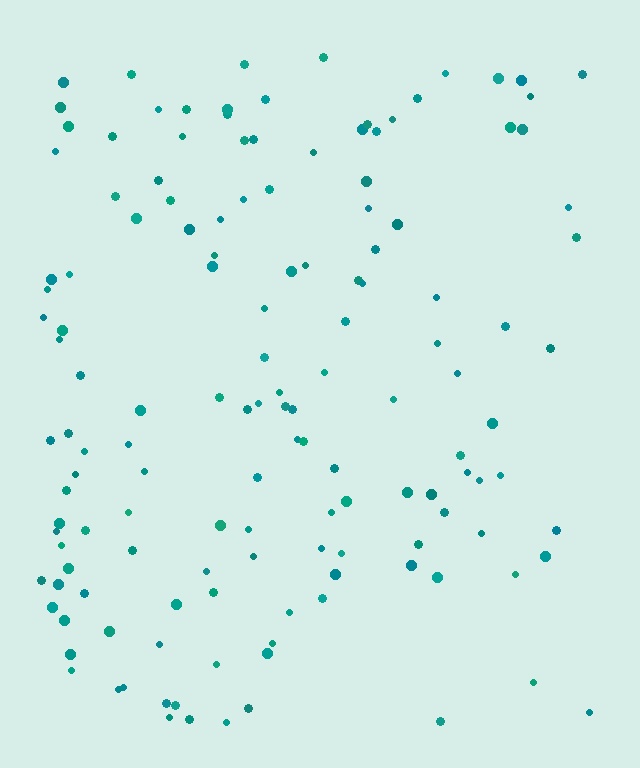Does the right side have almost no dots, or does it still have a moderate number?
Still a moderate number, just noticeably fewer than the left.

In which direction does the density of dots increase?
From right to left, with the left side densest.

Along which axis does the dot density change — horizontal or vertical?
Horizontal.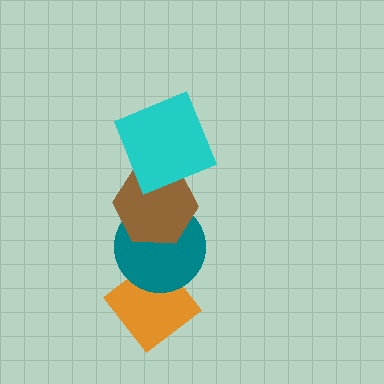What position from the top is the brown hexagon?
The brown hexagon is 2nd from the top.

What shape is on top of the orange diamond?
The teal circle is on top of the orange diamond.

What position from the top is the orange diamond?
The orange diamond is 4th from the top.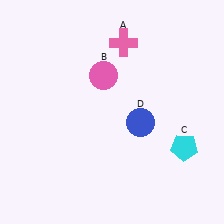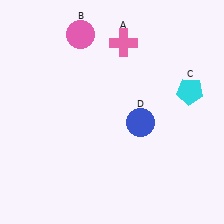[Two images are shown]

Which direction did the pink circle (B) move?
The pink circle (B) moved up.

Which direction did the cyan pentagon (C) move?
The cyan pentagon (C) moved up.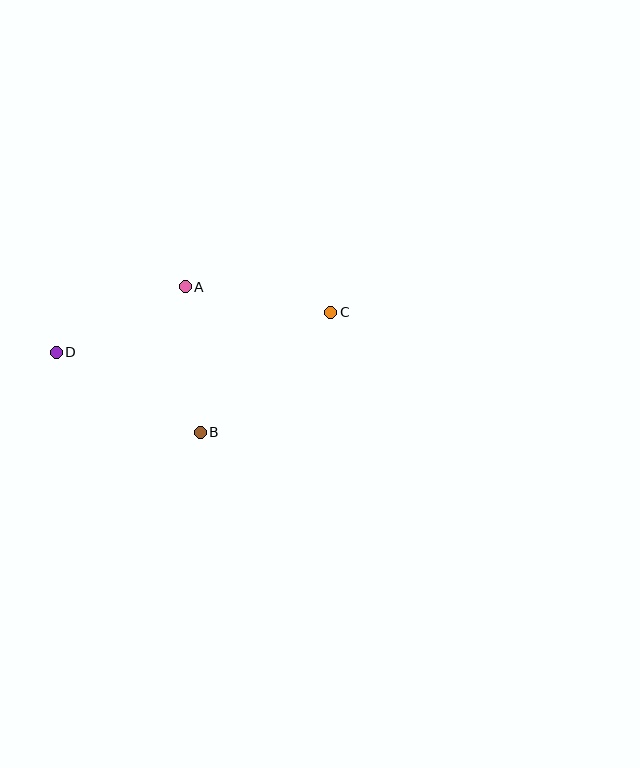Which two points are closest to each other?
Points A and D are closest to each other.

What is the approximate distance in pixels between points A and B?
The distance between A and B is approximately 146 pixels.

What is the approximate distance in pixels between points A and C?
The distance between A and C is approximately 148 pixels.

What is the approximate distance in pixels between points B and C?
The distance between B and C is approximately 177 pixels.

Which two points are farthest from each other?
Points C and D are farthest from each other.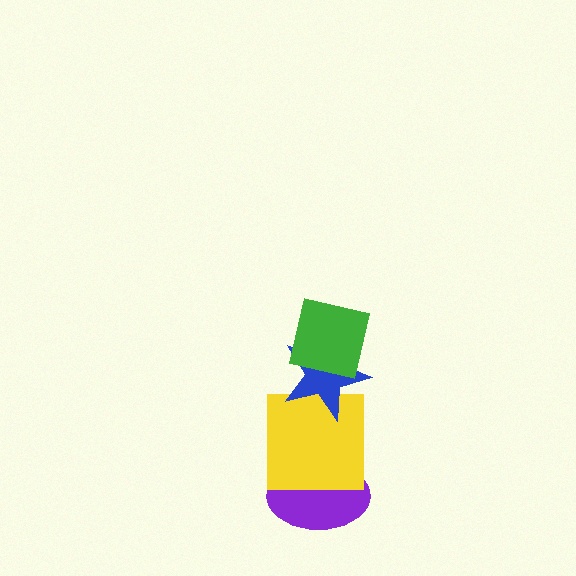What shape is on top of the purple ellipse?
The yellow square is on top of the purple ellipse.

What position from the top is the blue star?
The blue star is 2nd from the top.